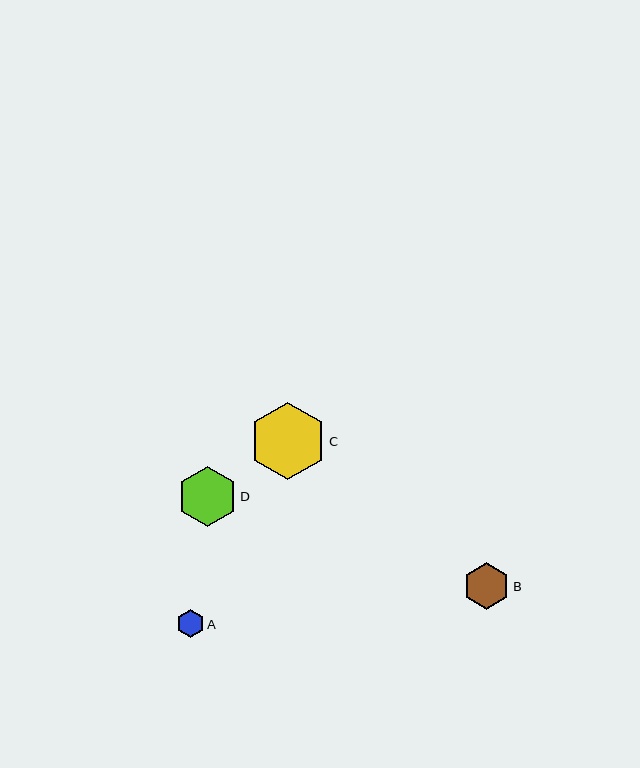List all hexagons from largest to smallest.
From largest to smallest: C, D, B, A.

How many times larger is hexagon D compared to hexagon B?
Hexagon D is approximately 1.3 times the size of hexagon B.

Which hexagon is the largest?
Hexagon C is the largest with a size of approximately 77 pixels.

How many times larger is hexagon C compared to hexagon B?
Hexagon C is approximately 1.6 times the size of hexagon B.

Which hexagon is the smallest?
Hexagon A is the smallest with a size of approximately 28 pixels.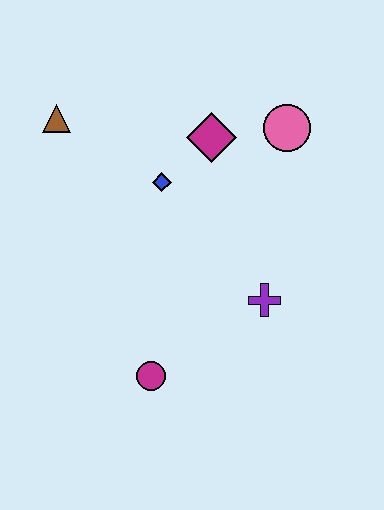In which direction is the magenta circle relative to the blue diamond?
The magenta circle is below the blue diamond.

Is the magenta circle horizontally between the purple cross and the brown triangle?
Yes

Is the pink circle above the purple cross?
Yes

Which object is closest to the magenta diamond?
The blue diamond is closest to the magenta diamond.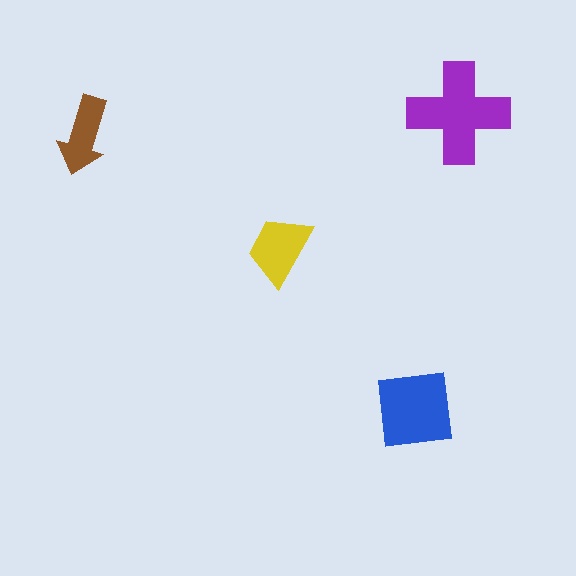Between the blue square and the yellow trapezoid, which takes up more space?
The blue square.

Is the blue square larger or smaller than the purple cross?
Smaller.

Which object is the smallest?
The brown arrow.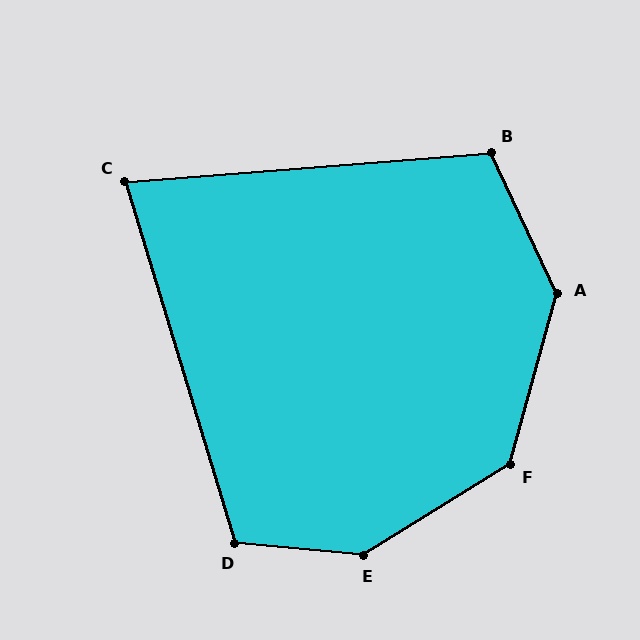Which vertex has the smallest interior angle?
C, at approximately 78 degrees.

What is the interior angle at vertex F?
Approximately 137 degrees (obtuse).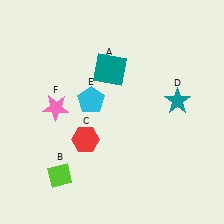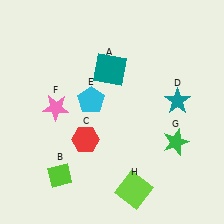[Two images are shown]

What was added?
A green star (G), a lime square (H) were added in Image 2.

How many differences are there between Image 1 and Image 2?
There are 2 differences between the two images.